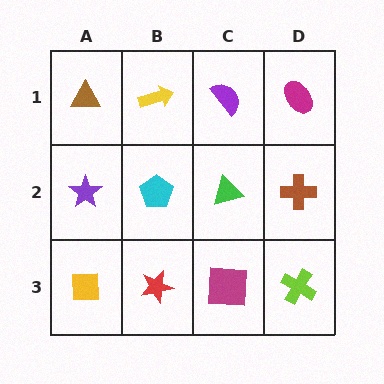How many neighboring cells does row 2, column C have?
4.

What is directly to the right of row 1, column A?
A yellow arrow.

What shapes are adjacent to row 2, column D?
A magenta ellipse (row 1, column D), a lime cross (row 3, column D), a green triangle (row 2, column C).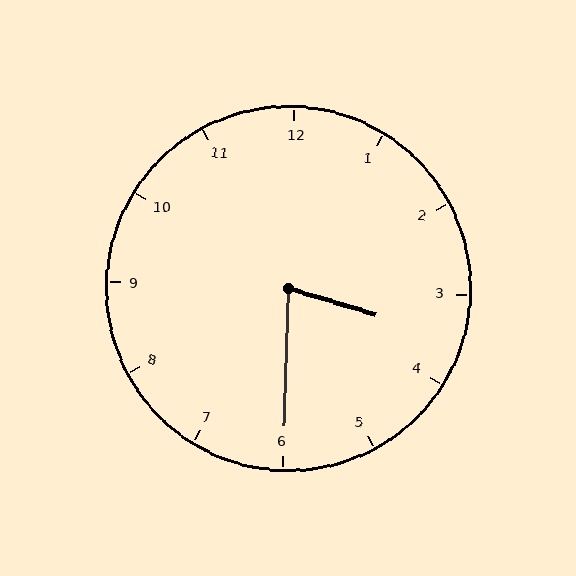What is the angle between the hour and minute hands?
Approximately 75 degrees.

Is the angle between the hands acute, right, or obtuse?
It is acute.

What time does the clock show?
3:30.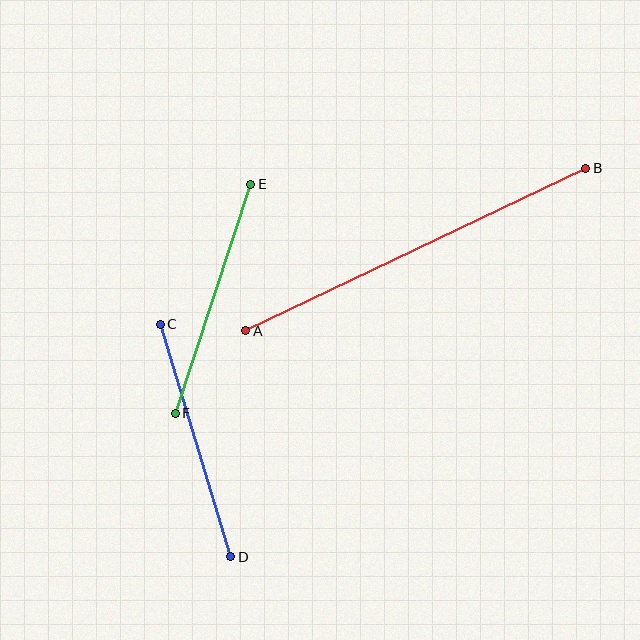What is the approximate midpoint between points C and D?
The midpoint is at approximately (195, 441) pixels.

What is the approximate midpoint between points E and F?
The midpoint is at approximately (213, 299) pixels.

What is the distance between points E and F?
The distance is approximately 241 pixels.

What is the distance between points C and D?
The distance is approximately 243 pixels.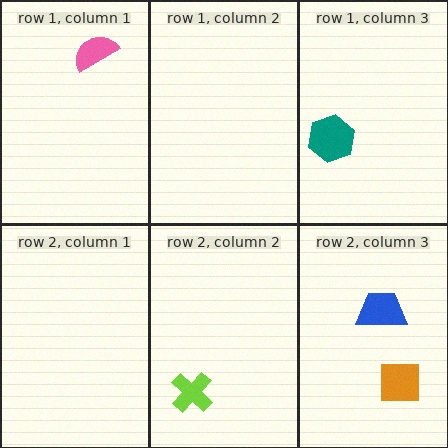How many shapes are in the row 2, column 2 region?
1.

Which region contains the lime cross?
The row 2, column 2 region.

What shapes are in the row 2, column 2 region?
The lime cross.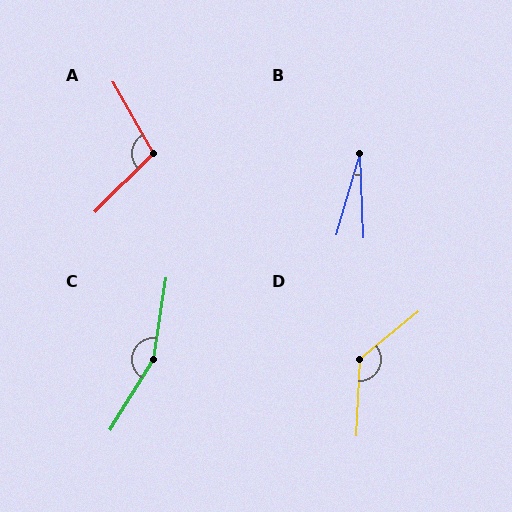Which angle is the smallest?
B, at approximately 19 degrees.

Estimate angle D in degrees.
Approximately 132 degrees.